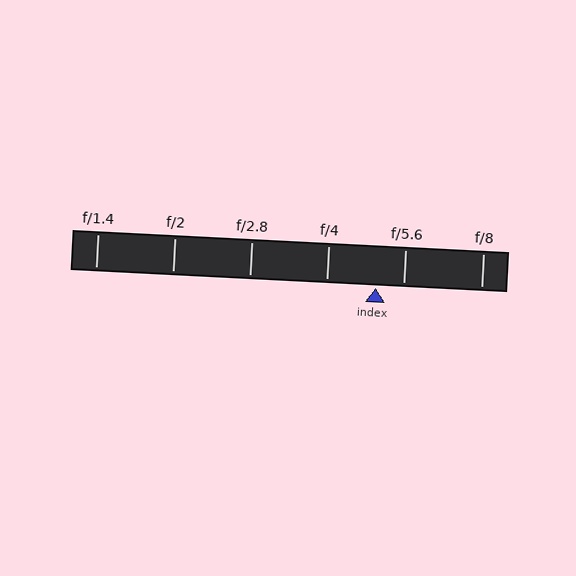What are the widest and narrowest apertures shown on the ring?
The widest aperture shown is f/1.4 and the narrowest is f/8.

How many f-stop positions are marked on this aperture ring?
There are 6 f-stop positions marked.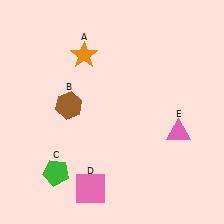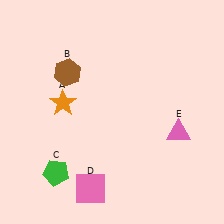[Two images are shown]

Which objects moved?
The objects that moved are: the orange star (A), the brown hexagon (B).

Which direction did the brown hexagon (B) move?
The brown hexagon (B) moved up.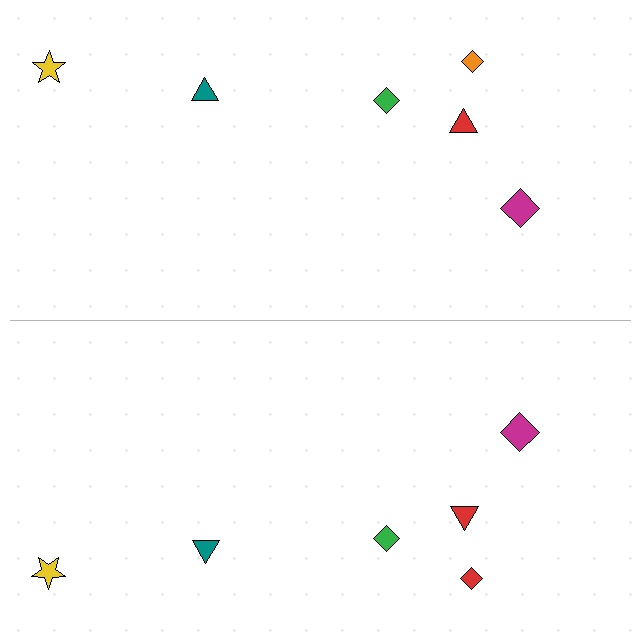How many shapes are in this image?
There are 12 shapes in this image.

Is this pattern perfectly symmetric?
No, the pattern is not perfectly symmetric. The red diamond on the bottom side breaks the symmetry — its mirror counterpart is orange.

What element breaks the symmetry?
The red diamond on the bottom side breaks the symmetry — its mirror counterpart is orange.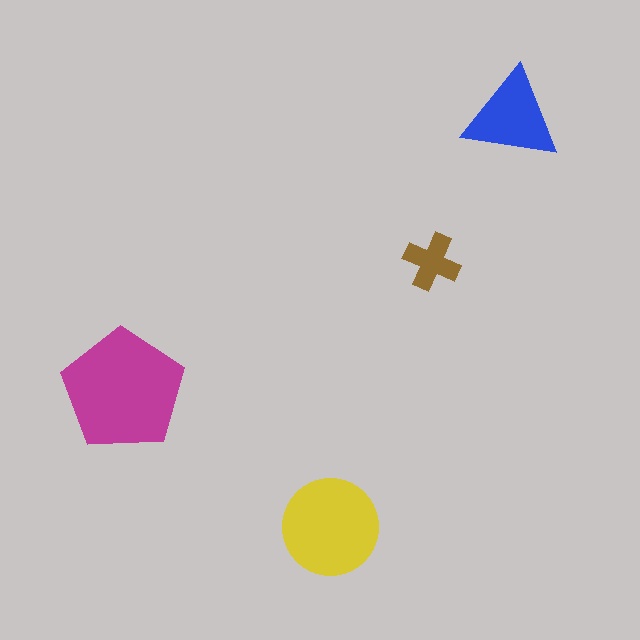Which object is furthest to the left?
The magenta pentagon is leftmost.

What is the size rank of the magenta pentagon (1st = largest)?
1st.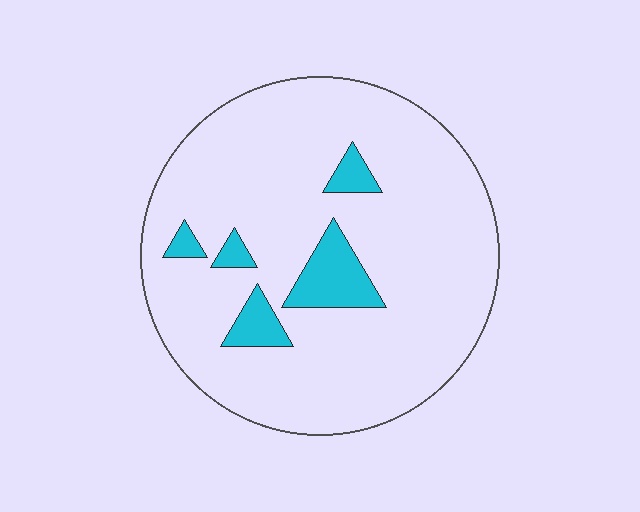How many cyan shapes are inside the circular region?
5.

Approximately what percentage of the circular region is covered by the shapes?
Approximately 10%.